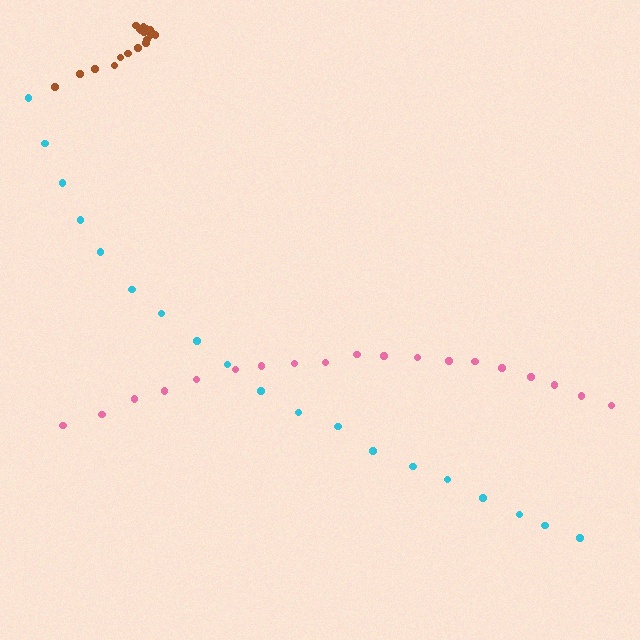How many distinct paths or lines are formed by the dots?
There are 3 distinct paths.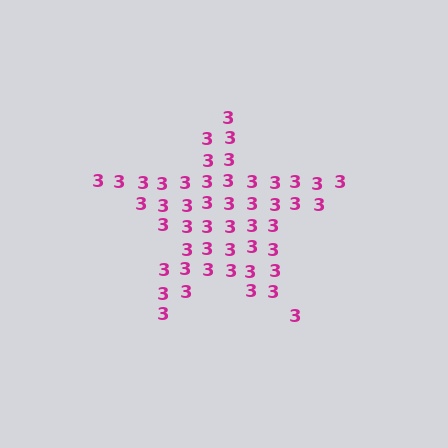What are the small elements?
The small elements are digit 3's.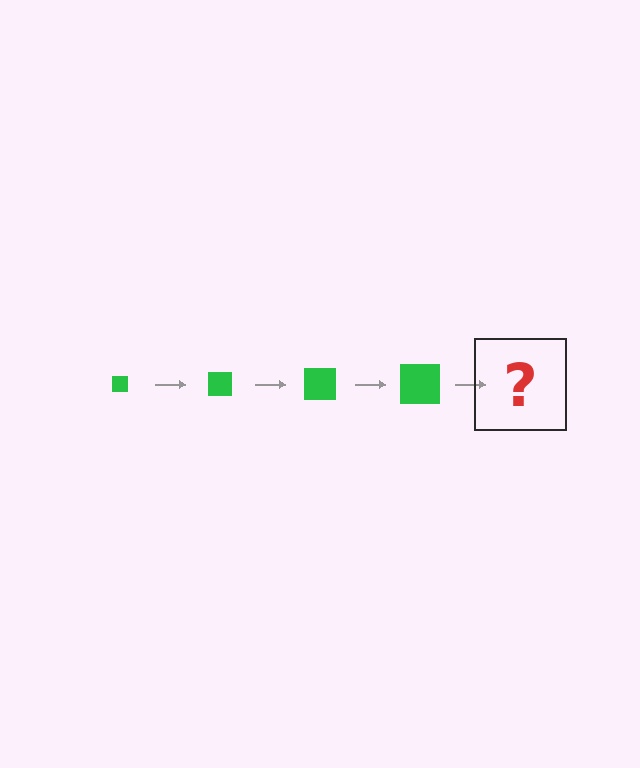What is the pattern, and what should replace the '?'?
The pattern is that the square gets progressively larger each step. The '?' should be a green square, larger than the previous one.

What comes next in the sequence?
The next element should be a green square, larger than the previous one.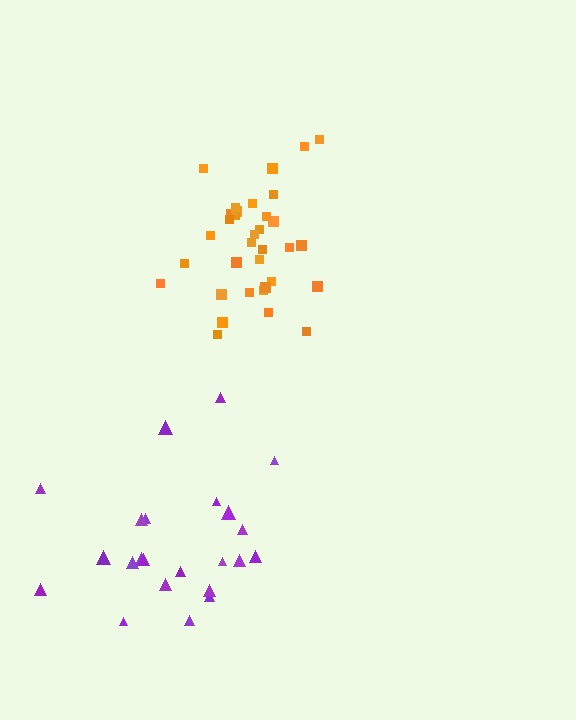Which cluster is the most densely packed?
Orange.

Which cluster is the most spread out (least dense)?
Purple.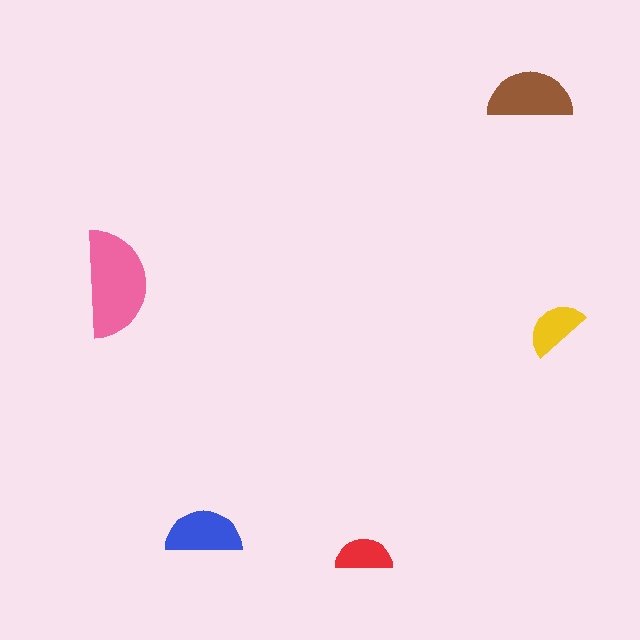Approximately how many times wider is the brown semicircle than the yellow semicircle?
About 1.5 times wider.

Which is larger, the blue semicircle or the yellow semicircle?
The blue one.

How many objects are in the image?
There are 5 objects in the image.